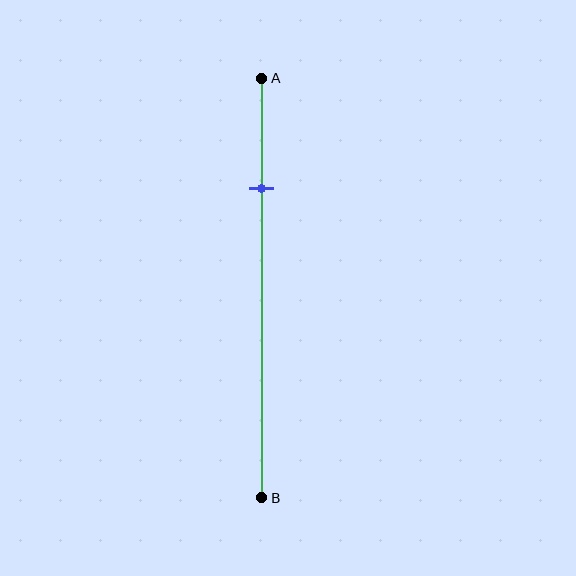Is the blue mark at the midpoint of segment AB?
No, the mark is at about 25% from A, not at the 50% midpoint.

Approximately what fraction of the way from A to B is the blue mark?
The blue mark is approximately 25% of the way from A to B.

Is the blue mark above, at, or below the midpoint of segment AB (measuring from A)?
The blue mark is above the midpoint of segment AB.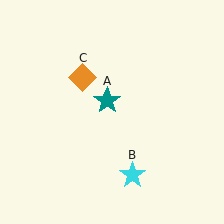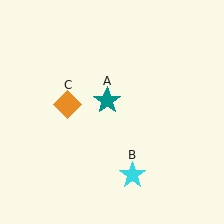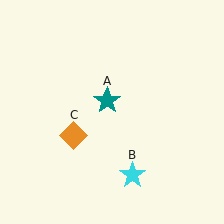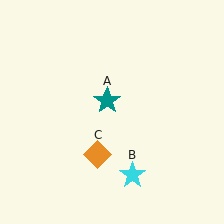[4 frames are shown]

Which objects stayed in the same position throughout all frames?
Teal star (object A) and cyan star (object B) remained stationary.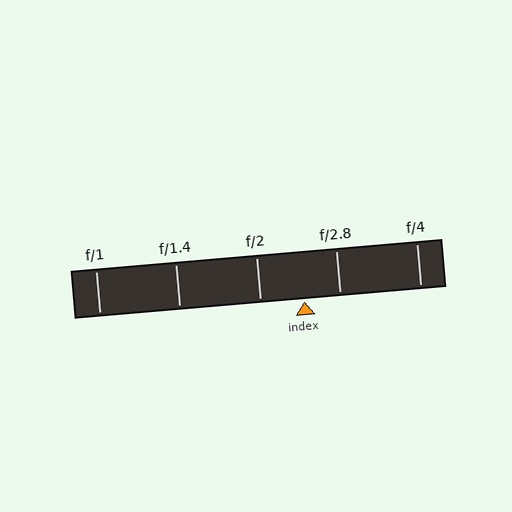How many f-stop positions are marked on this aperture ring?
There are 5 f-stop positions marked.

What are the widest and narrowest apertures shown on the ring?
The widest aperture shown is f/1 and the narrowest is f/4.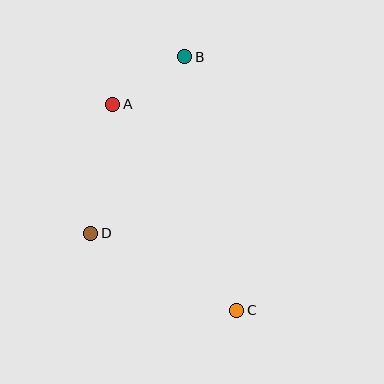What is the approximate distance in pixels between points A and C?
The distance between A and C is approximately 240 pixels.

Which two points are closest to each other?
Points A and B are closest to each other.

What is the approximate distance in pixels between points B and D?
The distance between B and D is approximately 200 pixels.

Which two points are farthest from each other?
Points B and C are farthest from each other.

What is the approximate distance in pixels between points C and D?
The distance between C and D is approximately 165 pixels.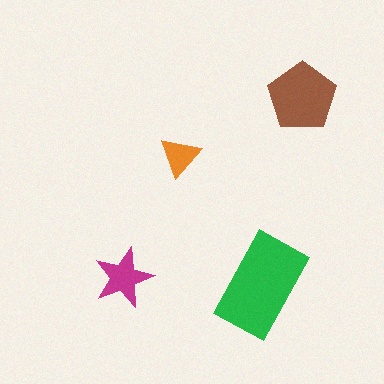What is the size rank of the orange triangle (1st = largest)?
4th.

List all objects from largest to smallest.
The green rectangle, the brown pentagon, the magenta star, the orange triangle.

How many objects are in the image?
There are 4 objects in the image.